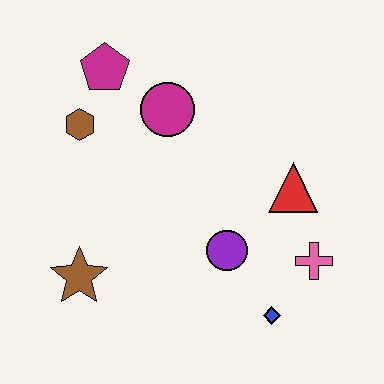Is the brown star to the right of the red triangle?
No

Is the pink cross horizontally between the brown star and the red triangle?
No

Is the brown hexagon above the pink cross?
Yes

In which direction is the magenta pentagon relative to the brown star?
The magenta pentagon is above the brown star.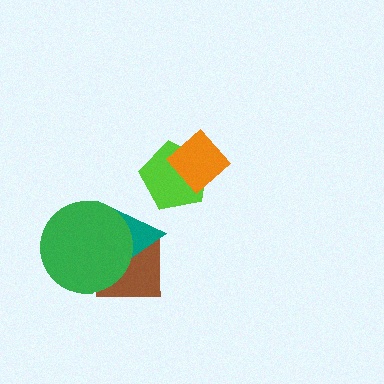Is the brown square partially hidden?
Yes, it is partially covered by another shape.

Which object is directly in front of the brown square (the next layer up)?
The teal triangle is directly in front of the brown square.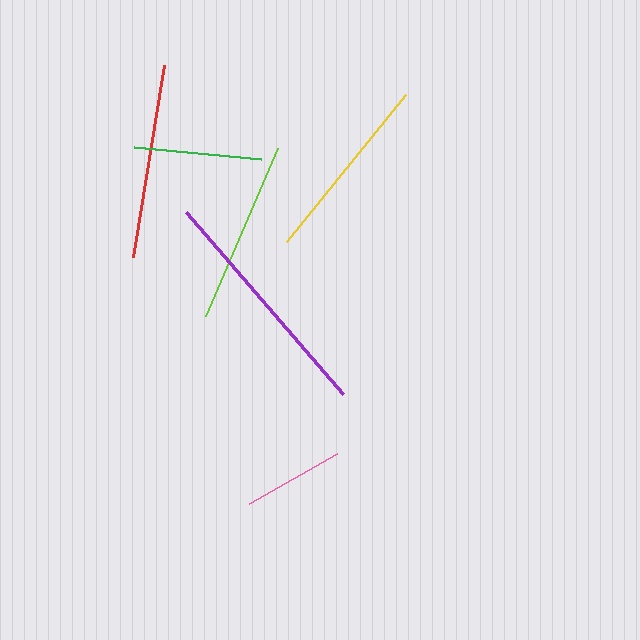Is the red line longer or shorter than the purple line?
The purple line is longer than the red line.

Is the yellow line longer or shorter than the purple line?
The purple line is longer than the yellow line.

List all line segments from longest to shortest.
From longest to shortest: purple, red, yellow, lime, green, pink.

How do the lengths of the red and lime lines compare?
The red and lime lines are approximately the same length.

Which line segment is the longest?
The purple line is the longest at approximately 241 pixels.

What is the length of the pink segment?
The pink segment is approximately 101 pixels long.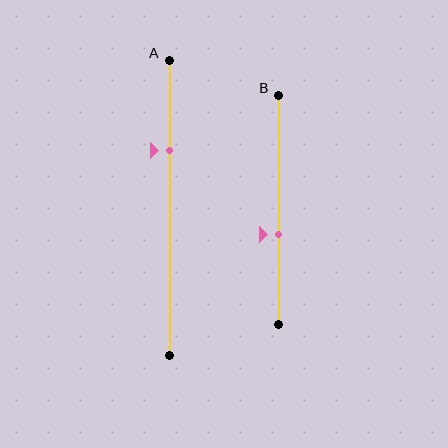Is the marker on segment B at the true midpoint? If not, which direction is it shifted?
No, the marker on segment B is shifted downward by about 11% of the segment length.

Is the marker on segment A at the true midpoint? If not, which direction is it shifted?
No, the marker on segment A is shifted upward by about 19% of the segment length.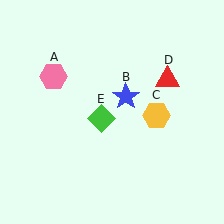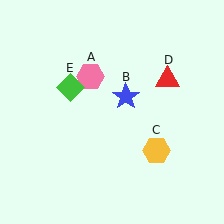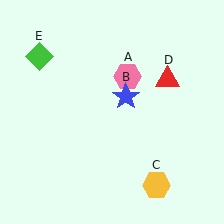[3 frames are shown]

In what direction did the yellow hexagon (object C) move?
The yellow hexagon (object C) moved down.